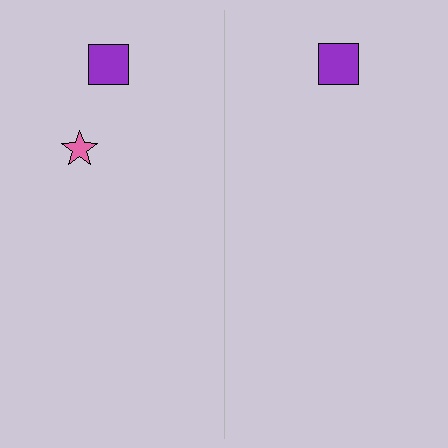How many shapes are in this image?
There are 3 shapes in this image.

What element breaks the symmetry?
A pink star is missing from the right side.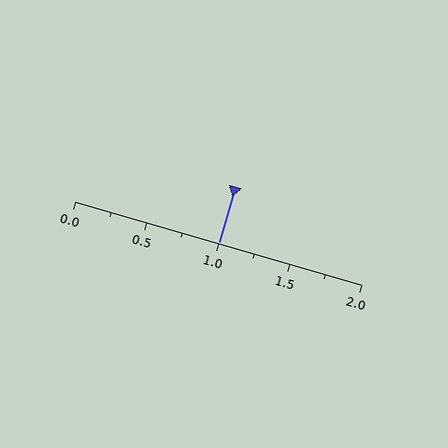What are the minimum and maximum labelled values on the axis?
The axis runs from 0.0 to 2.0.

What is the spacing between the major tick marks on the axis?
The major ticks are spaced 0.5 apart.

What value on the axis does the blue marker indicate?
The marker indicates approximately 1.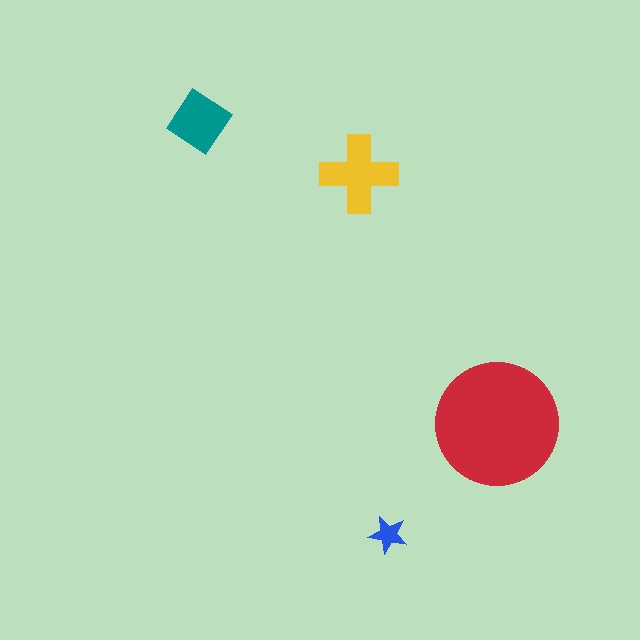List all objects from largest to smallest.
The red circle, the yellow cross, the teal diamond, the blue star.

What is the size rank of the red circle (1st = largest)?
1st.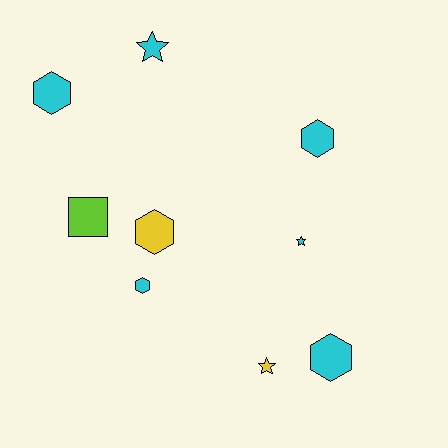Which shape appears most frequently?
Hexagon, with 5 objects.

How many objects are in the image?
There are 9 objects.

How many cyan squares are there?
There are no cyan squares.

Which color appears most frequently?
Cyan, with 6 objects.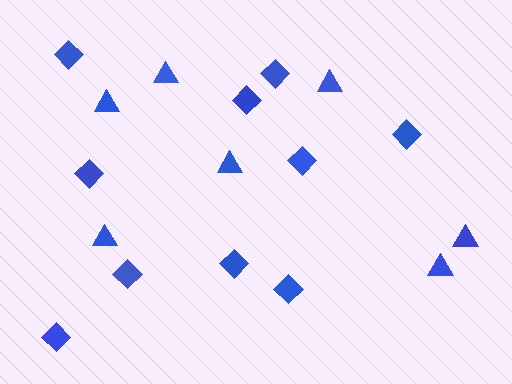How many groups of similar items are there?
There are 2 groups: one group of diamonds (10) and one group of triangles (7).